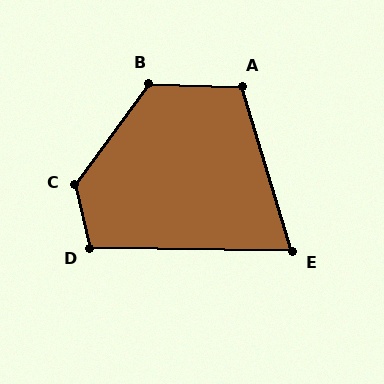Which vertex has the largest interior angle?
C, at approximately 132 degrees.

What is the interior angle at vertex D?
Approximately 104 degrees (obtuse).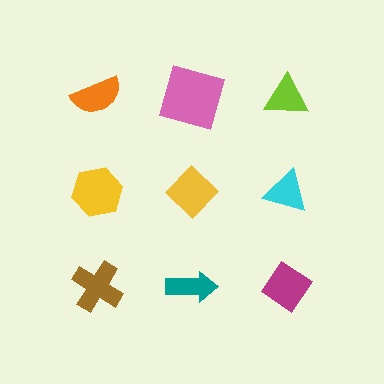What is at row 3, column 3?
A magenta diamond.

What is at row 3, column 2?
A teal arrow.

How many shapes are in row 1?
3 shapes.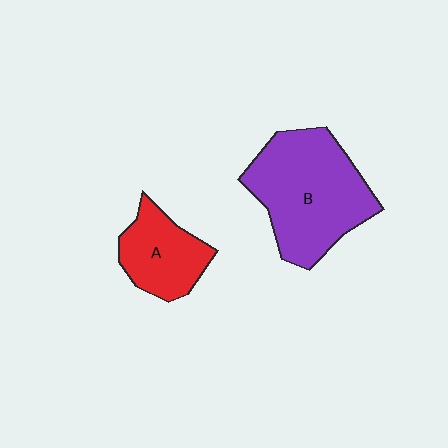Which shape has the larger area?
Shape B (purple).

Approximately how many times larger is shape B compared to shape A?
Approximately 2.0 times.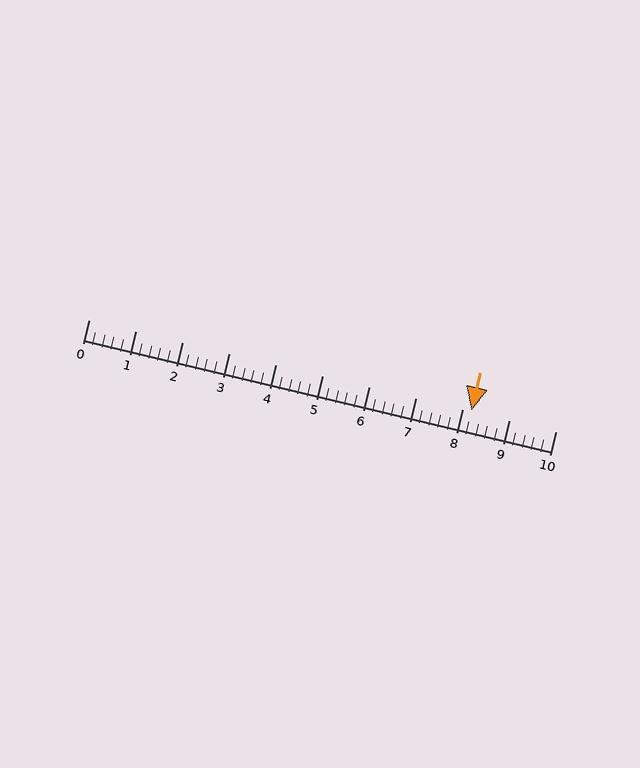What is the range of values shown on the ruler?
The ruler shows values from 0 to 10.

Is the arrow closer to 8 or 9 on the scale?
The arrow is closer to 8.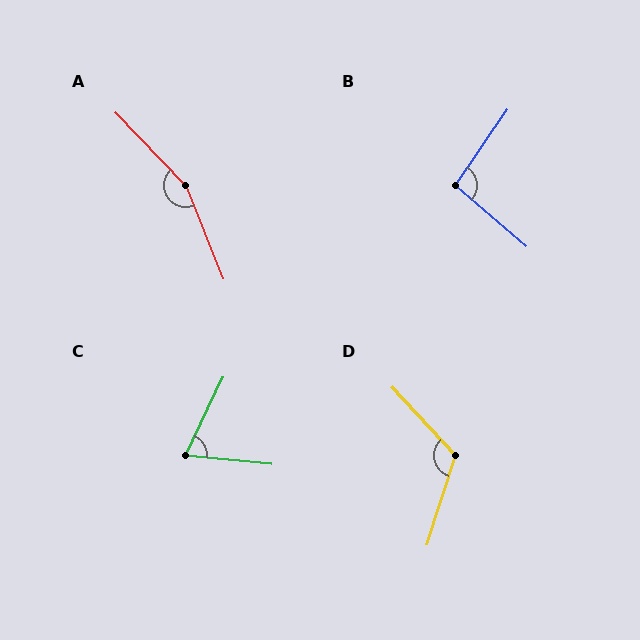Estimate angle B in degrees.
Approximately 96 degrees.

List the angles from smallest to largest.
C (70°), B (96°), D (119°), A (158°).